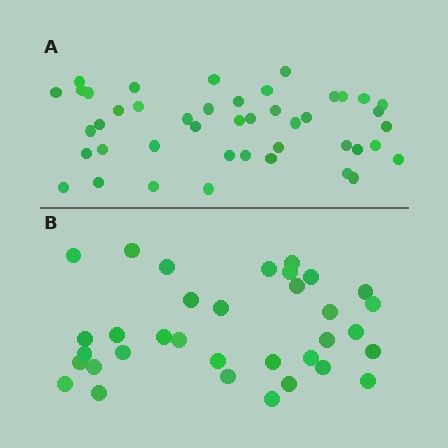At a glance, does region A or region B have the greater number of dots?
Region A (the top region) has more dots.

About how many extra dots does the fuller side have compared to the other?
Region A has roughly 10 or so more dots than region B.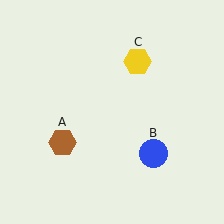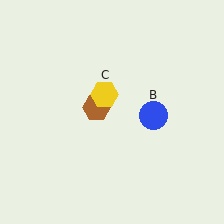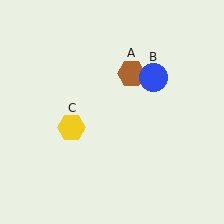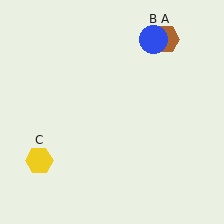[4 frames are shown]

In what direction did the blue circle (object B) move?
The blue circle (object B) moved up.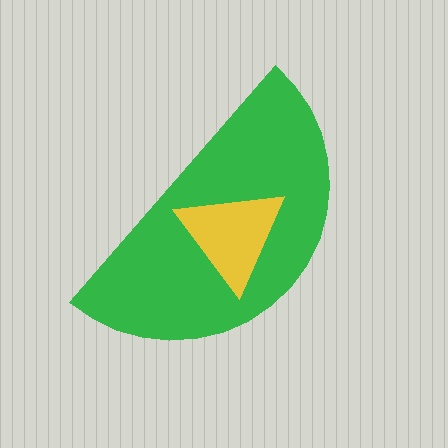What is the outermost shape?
The green semicircle.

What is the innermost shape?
The yellow triangle.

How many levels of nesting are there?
2.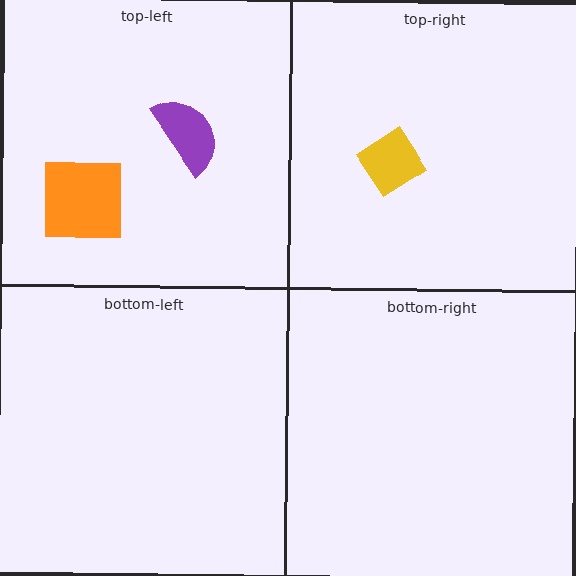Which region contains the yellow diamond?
The top-right region.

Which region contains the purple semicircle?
The top-left region.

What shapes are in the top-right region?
The yellow diamond.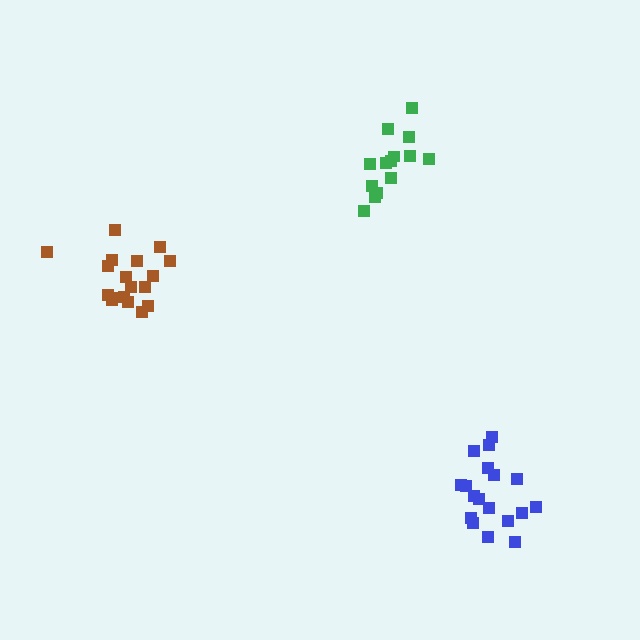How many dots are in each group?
Group 1: 14 dots, Group 2: 18 dots, Group 3: 18 dots (50 total).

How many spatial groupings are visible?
There are 3 spatial groupings.